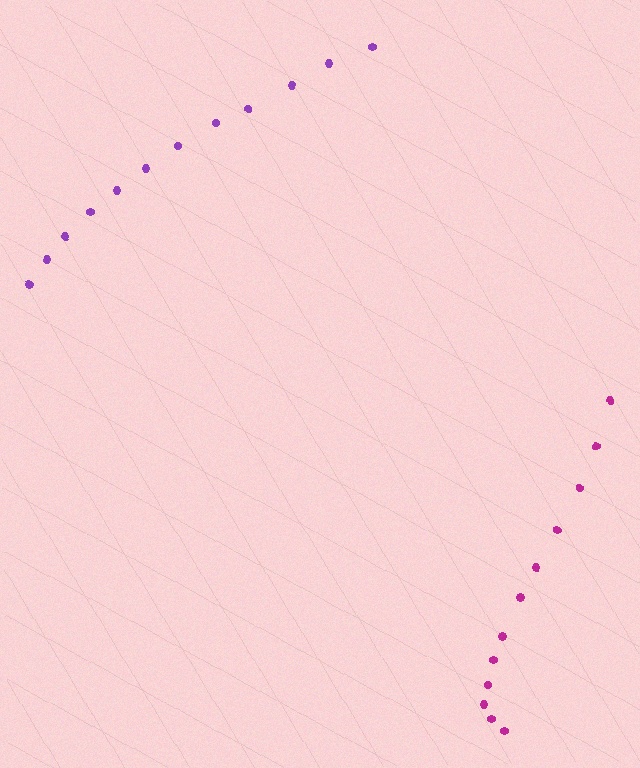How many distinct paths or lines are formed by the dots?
There are 2 distinct paths.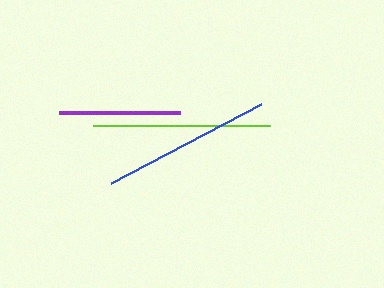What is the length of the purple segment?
The purple segment is approximately 121 pixels long.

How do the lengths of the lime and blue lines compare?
The lime and blue lines are approximately the same length.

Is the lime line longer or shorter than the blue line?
The lime line is longer than the blue line.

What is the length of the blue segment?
The blue segment is approximately 169 pixels long.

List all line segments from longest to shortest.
From longest to shortest: lime, blue, purple.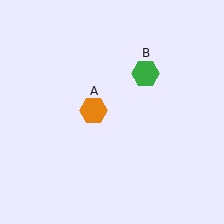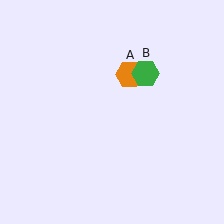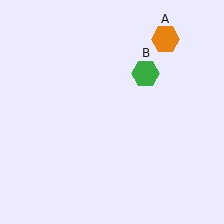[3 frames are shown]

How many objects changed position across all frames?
1 object changed position: orange hexagon (object A).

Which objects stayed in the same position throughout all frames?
Green hexagon (object B) remained stationary.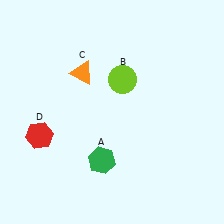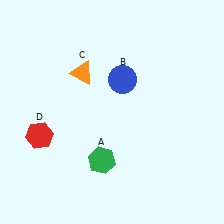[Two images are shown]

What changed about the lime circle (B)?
In Image 1, B is lime. In Image 2, it changed to blue.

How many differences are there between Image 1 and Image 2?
There is 1 difference between the two images.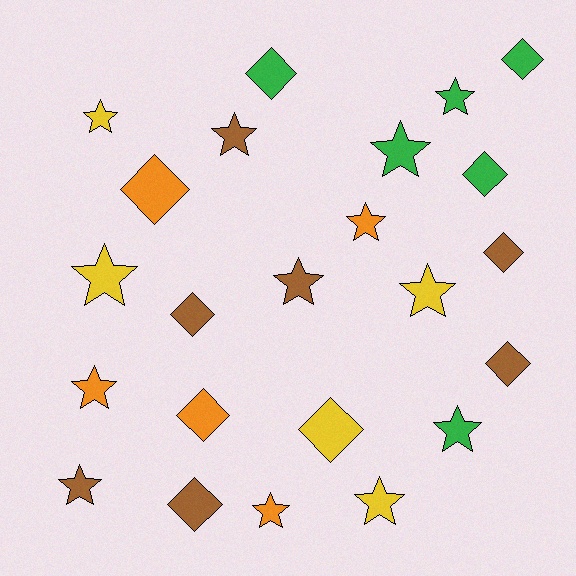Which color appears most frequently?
Brown, with 7 objects.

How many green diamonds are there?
There are 3 green diamonds.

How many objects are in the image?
There are 23 objects.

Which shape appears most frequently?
Star, with 13 objects.